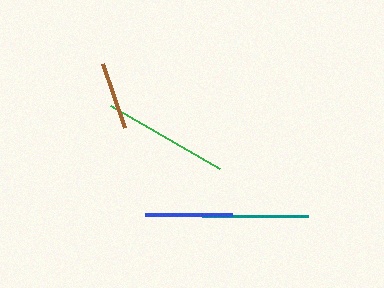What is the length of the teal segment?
The teal segment is approximately 105 pixels long.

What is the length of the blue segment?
The blue segment is approximately 87 pixels long.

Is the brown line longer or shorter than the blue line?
The blue line is longer than the brown line.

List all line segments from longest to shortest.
From longest to shortest: green, teal, blue, brown.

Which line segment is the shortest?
The brown line is the shortest at approximately 67 pixels.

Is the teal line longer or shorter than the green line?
The green line is longer than the teal line.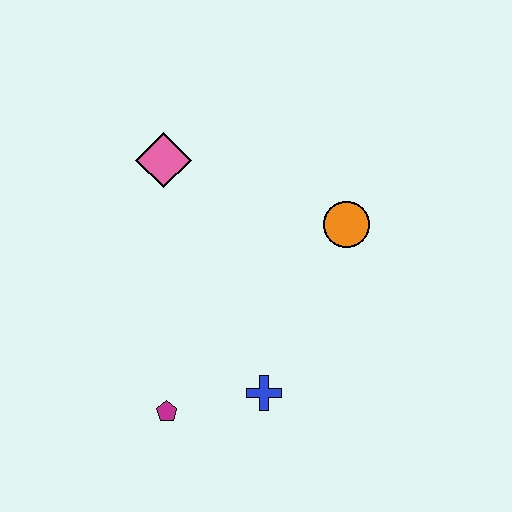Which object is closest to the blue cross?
The magenta pentagon is closest to the blue cross.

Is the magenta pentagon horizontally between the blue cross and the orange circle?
No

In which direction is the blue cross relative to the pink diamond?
The blue cross is below the pink diamond.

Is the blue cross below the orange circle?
Yes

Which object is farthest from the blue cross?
The pink diamond is farthest from the blue cross.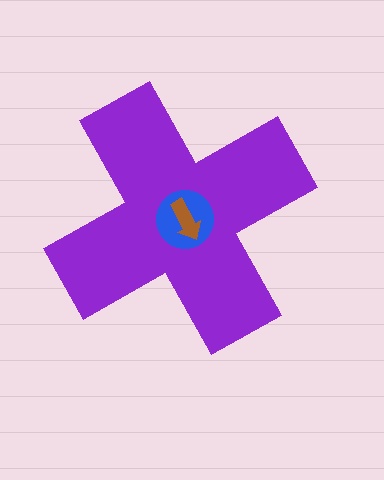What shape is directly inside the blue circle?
The brown arrow.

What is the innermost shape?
The brown arrow.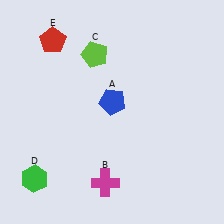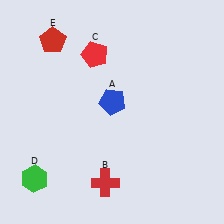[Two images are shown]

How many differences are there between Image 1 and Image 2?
There are 2 differences between the two images.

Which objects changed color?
B changed from magenta to red. C changed from lime to red.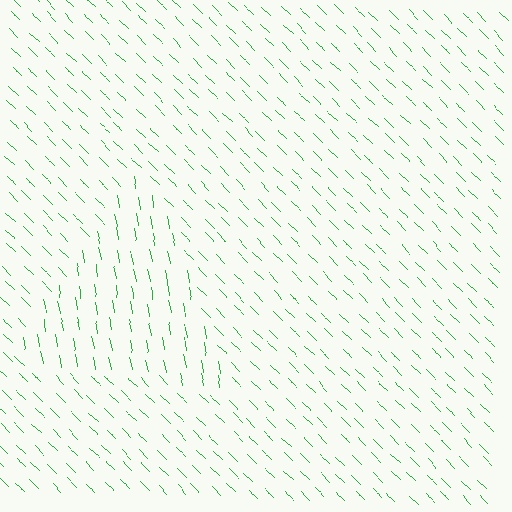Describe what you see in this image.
The image is filled with small green line segments. A triangle region in the image has lines oriented differently from the surrounding lines, creating a visible texture boundary.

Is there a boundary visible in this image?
Yes, there is a texture boundary formed by a change in line orientation.